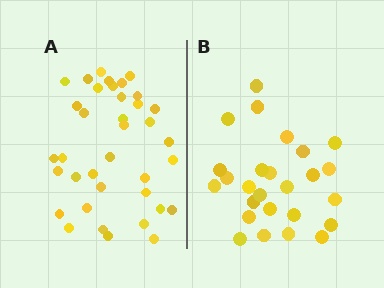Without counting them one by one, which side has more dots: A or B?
Region A (the left region) has more dots.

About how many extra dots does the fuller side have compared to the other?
Region A has roughly 12 or so more dots than region B.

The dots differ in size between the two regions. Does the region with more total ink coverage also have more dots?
No. Region B has more total ink coverage because its dots are larger, but region A actually contains more individual dots. Total area can be misleading — the number of items is what matters here.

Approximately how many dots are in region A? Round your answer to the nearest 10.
About 40 dots. (The exact count is 37, which rounds to 40.)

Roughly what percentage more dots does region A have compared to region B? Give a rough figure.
About 40% more.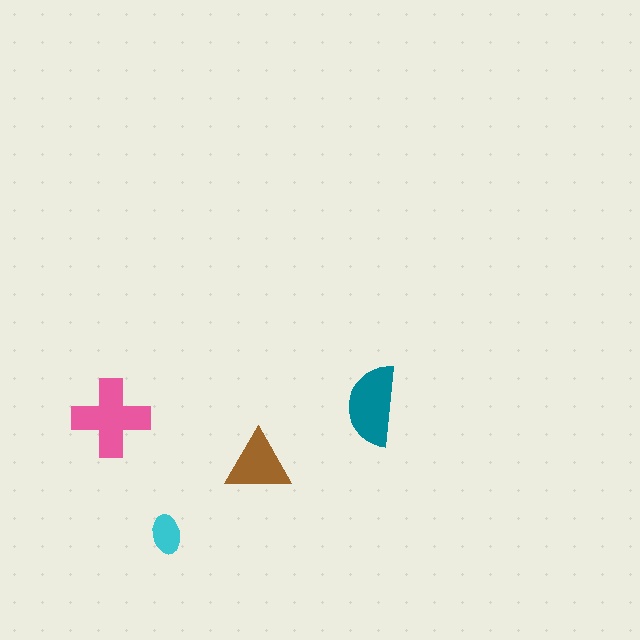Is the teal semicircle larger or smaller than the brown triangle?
Larger.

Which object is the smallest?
The cyan ellipse.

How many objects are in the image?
There are 4 objects in the image.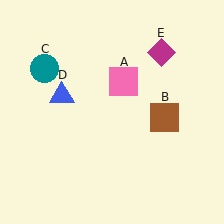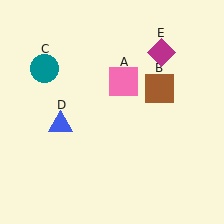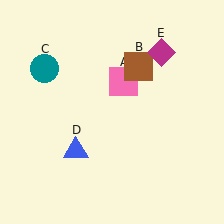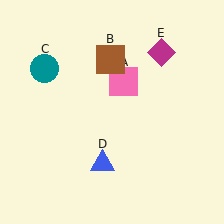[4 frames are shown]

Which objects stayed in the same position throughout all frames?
Pink square (object A) and teal circle (object C) and magenta diamond (object E) remained stationary.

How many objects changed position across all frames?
2 objects changed position: brown square (object B), blue triangle (object D).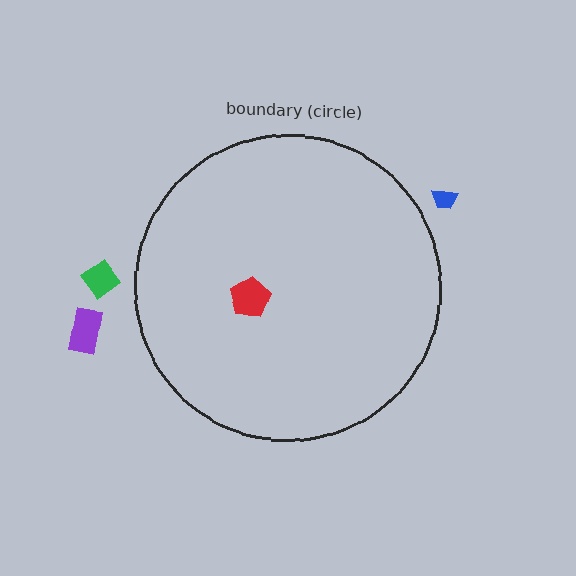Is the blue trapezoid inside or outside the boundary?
Outside.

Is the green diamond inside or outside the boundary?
Outside.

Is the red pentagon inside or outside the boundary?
Inside.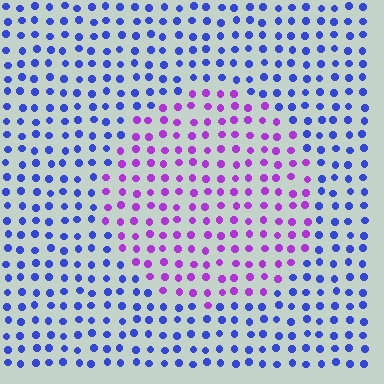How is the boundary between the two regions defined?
The boundary is defined purely by a slight shift in hue (about 53 degrees). Spacing, size, and orientation are identical on both sides.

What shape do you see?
I see a circle.